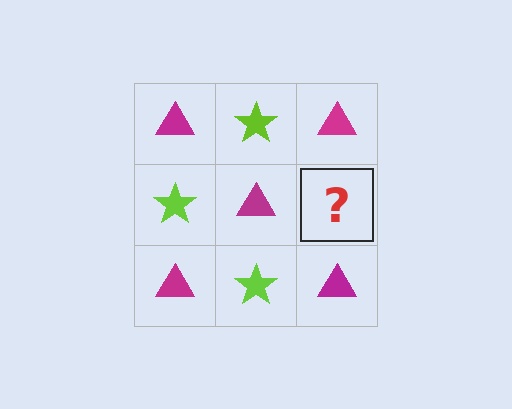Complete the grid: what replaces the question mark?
The question mark should be replaced with a lime star.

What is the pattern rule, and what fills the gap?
The rule is that it alternates magenta triangle and lime star in a checkerboard pattern. The gap should be filled with a lime star.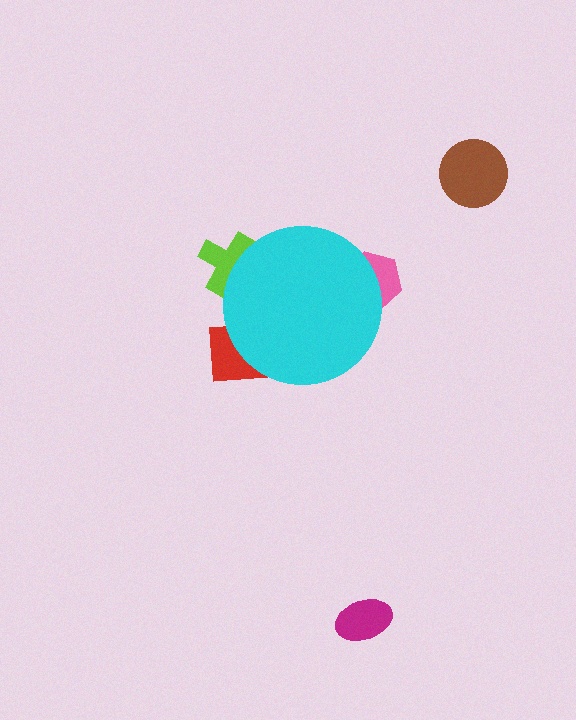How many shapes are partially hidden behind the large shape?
3 shapes are partially hidden.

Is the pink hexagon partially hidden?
Yes, the pink hexagon is partially hidden behind the cyan circle.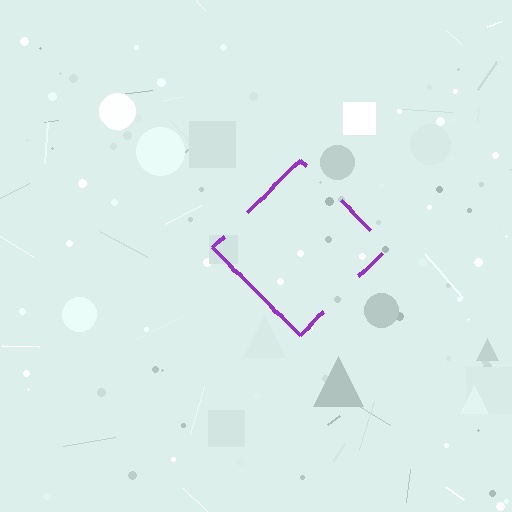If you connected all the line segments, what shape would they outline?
They would outline a diamond.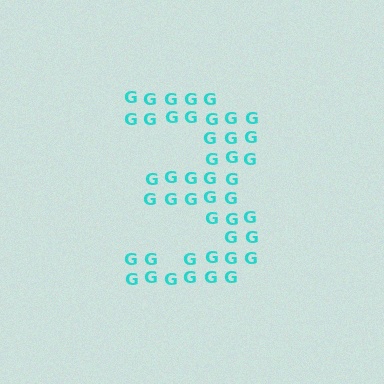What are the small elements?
The small elements are letter G's.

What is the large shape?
The large shape is the digit 3.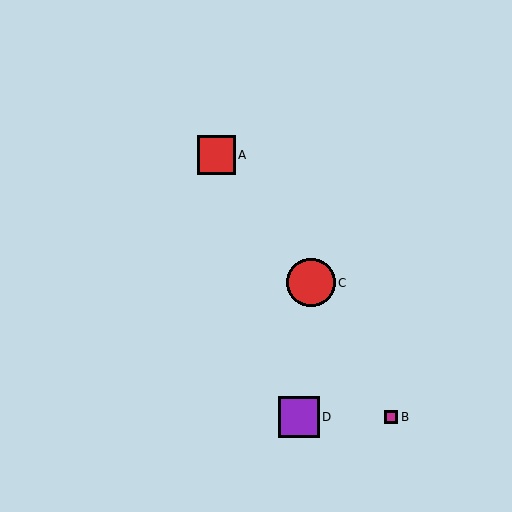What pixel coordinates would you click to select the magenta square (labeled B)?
Click at (391, 417) to select the magenta square B.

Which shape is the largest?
The red circle (labeled C) is the largest.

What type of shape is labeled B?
Shape B is a magenta square.